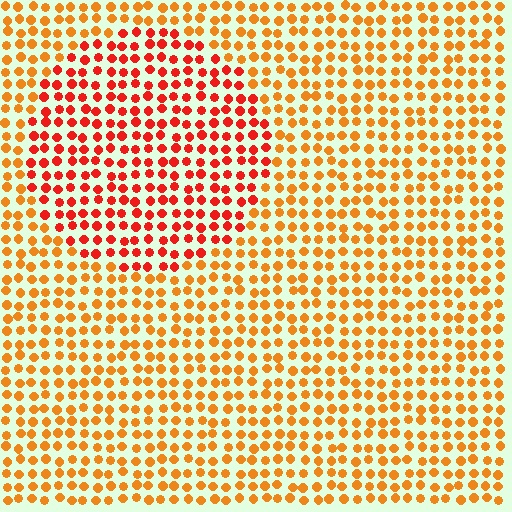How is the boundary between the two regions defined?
The boundary is defined purely by a slight shift in hue (about 30 degrees). Spacing, size, and orientation are identical on both sides.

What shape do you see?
I see a circle.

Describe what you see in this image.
The image is filled with small orange elements in a uniform arrangement. A circle-shaped region is visible where the elements are tinted to a slightly different hue, forming a subtle color boundary.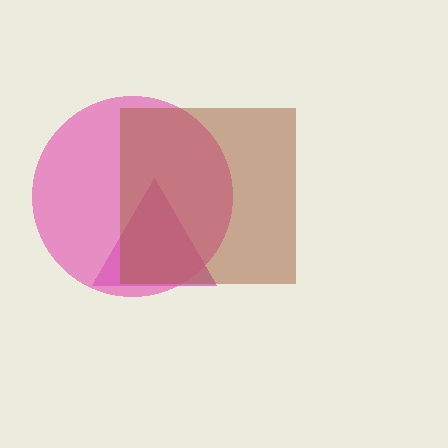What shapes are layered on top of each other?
The layered shapes are: a magenta triangle, a pink circle, a brown square.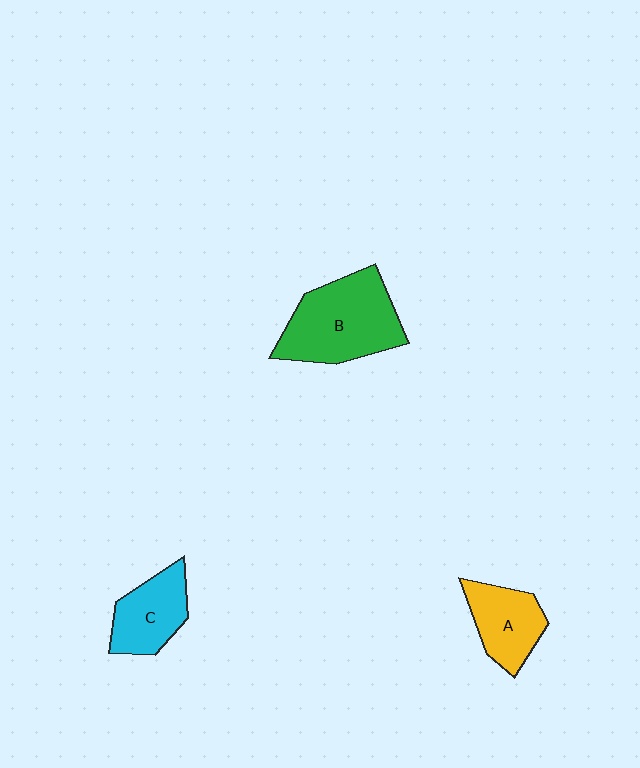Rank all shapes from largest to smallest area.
From largest to smallest: B (green), C (cyan), A (yellow).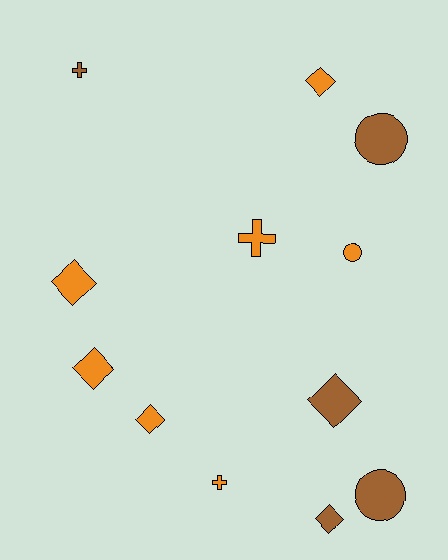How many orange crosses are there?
There are 2 orange crosses.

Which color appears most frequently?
Orange, with 7 objects.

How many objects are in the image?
There are 12 objects.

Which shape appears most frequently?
Diamond, with 6 objects.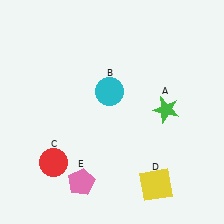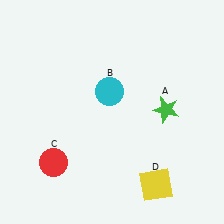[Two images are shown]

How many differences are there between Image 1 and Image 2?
There is 1 difference between the two images.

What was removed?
The pink pentagon (E) was removed in Image 2.